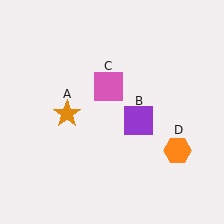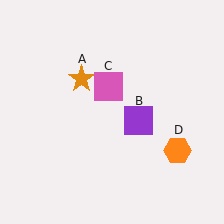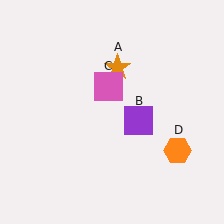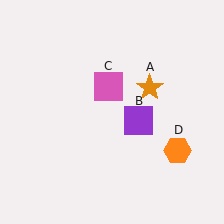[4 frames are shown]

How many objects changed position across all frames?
1 object changed position: orange star (object A).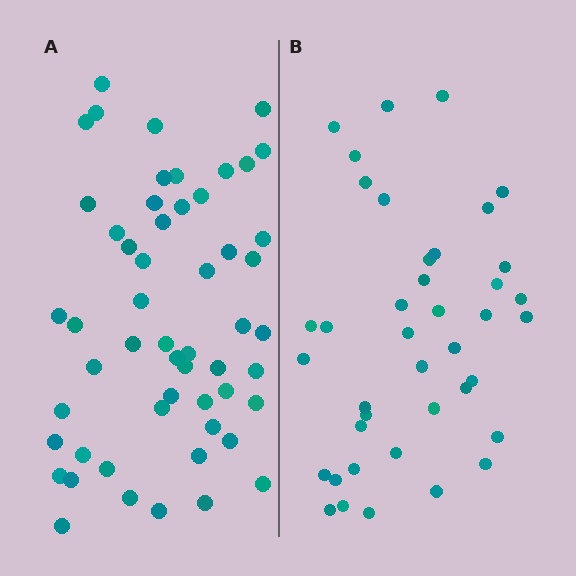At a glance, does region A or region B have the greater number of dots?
Region A (the left region) has more dots.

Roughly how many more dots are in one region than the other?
Region A has approximately 15 more dots than region B.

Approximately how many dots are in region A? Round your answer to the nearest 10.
About 50 dots. (The exact count is 54, which rounds to 50.)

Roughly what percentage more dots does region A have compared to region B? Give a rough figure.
About 35% more.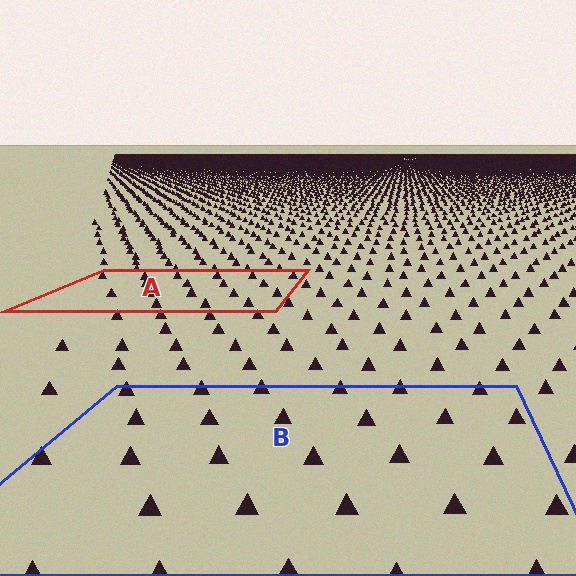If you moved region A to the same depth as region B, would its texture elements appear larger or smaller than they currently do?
They would appear larger. At a closer depth, the same texture elements are projected at a bigger on-screen size.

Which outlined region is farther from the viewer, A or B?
Region A is farther from the viewer — the texture elements inside it appear smaller and more densely packed.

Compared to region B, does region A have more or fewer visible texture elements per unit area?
Region A has more texture elements per unit area — they are packed more densely because it is farther away.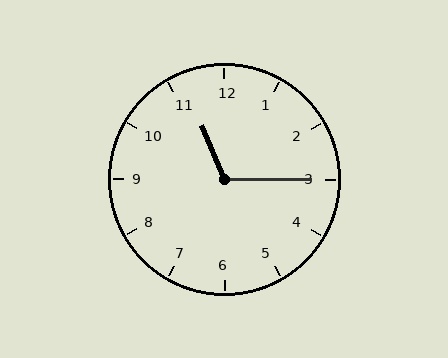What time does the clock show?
11:15.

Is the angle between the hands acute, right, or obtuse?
It is obtuse.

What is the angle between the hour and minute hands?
Approximately 112 degrees.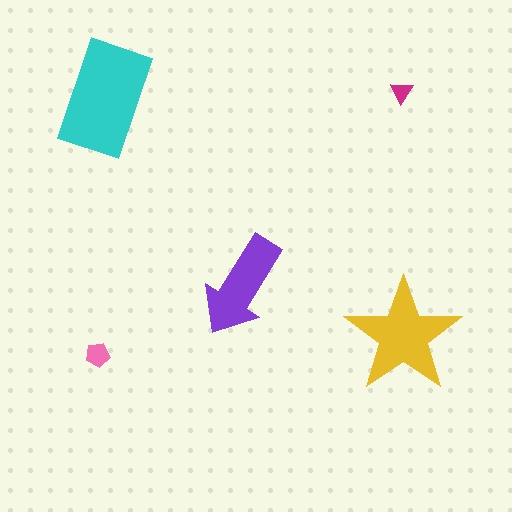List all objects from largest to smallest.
The cyan rectangle, the yellow star, the purple arrow, the pink pentagon, the magenta triangle.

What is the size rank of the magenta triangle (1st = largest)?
5th.